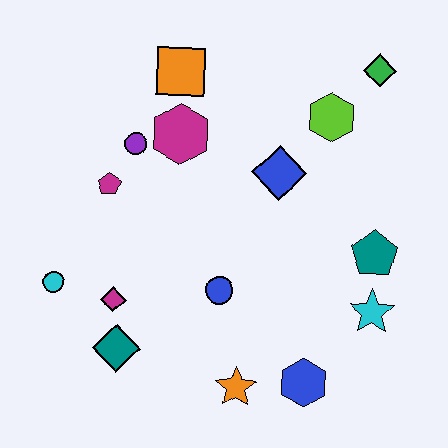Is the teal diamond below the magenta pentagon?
Yes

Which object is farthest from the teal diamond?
The green diamond is farthest from the teal diamond.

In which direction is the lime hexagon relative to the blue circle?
The lime hexagon is above the blue circle.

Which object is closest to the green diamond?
The lime hexagon is closest to the green diamond.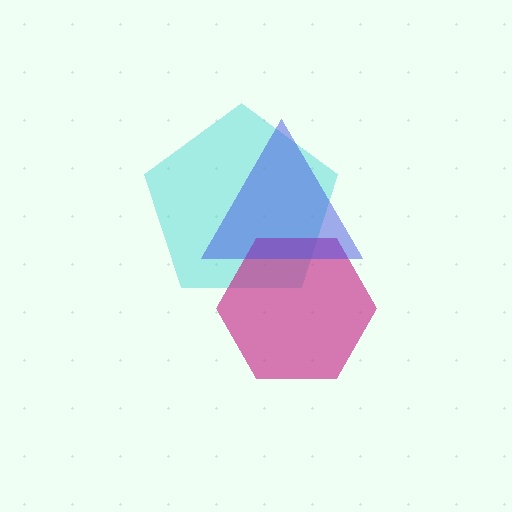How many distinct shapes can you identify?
There are 3 distinct shapes: a cyan pentagon, a magenta hexagon, a blue triangle.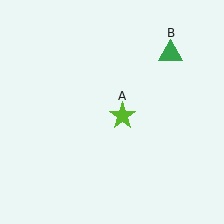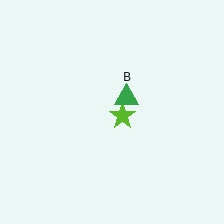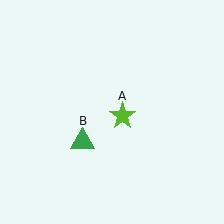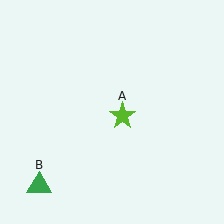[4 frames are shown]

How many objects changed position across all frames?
1 object changed position: green triangle (object B).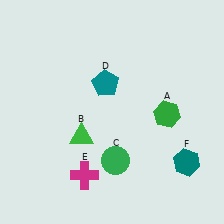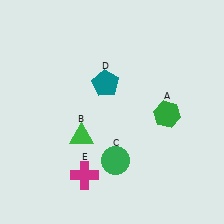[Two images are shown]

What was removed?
The teal hexagon (F) was removed in Image 2.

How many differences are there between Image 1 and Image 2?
There is 1 difference between the two images.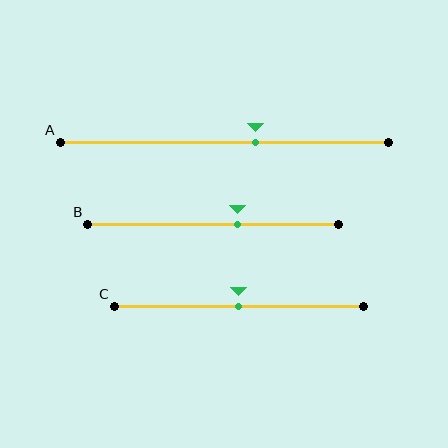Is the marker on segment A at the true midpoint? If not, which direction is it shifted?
No, the marker on segment A is shifted to the right by about 10% of the segment length.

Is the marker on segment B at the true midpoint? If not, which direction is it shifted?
No, the marker on segment B is shifted to the right by about 10% of the segment length.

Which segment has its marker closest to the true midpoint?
Segment C has its marker closest to the true midpoint.